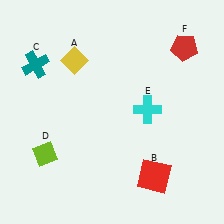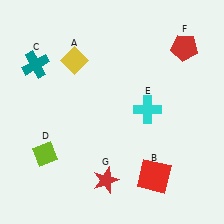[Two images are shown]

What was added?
A red star (G) was added in Image 2.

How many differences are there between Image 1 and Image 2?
There is 1 difference between the two images.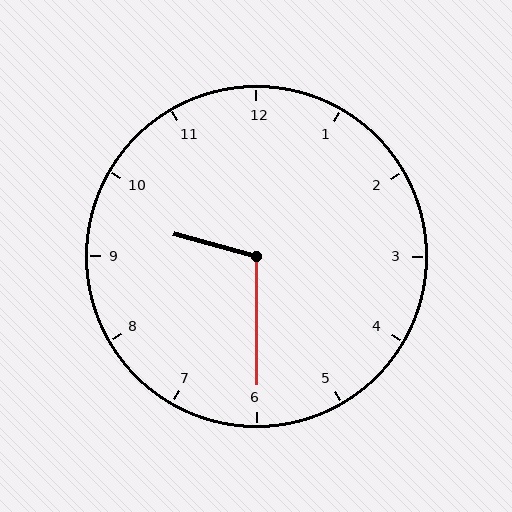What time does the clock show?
9:30.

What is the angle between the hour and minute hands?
Approximately 105 degrees.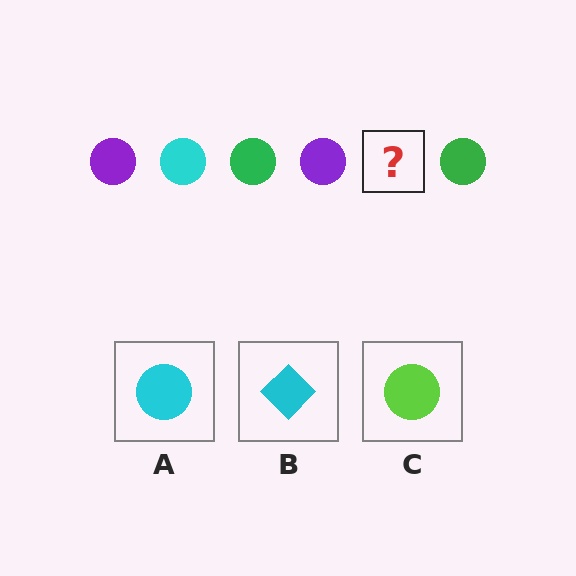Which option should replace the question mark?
Option A.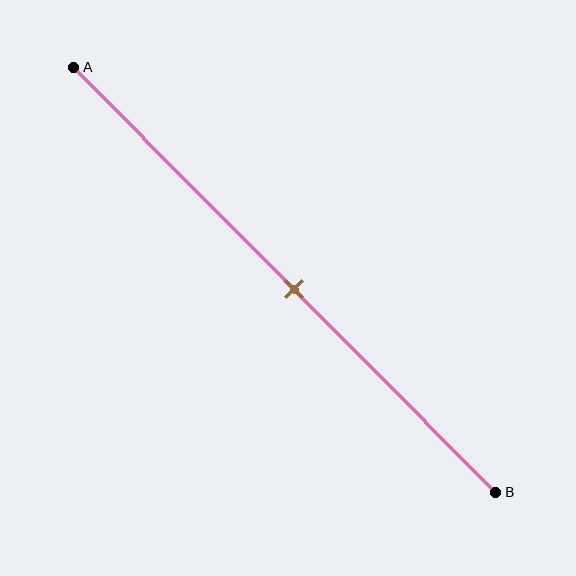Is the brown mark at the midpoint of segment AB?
Yes, the mark is approximately at the midpoint.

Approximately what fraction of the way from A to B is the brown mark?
The brown mark is approximately 50% of the way from A to B.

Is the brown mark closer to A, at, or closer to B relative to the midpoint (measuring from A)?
The brown mark is approximately at the midpoint of segment AB.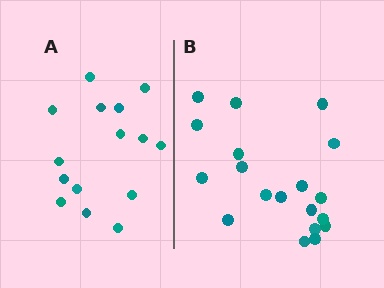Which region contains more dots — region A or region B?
Region B (the right region) has more dots.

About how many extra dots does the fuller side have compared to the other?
Region B has about 4 more dots than region A.